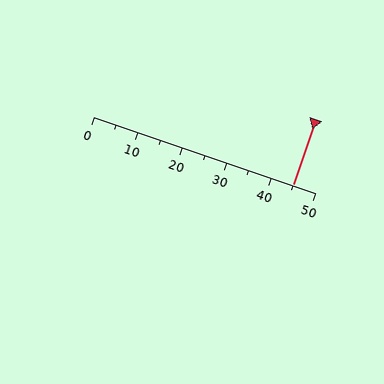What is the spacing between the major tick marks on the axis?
The major ticks are spaced 10 apart.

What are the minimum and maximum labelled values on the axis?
The axis runs from 0 to 50.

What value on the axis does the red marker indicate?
The marker indicates approximately 45.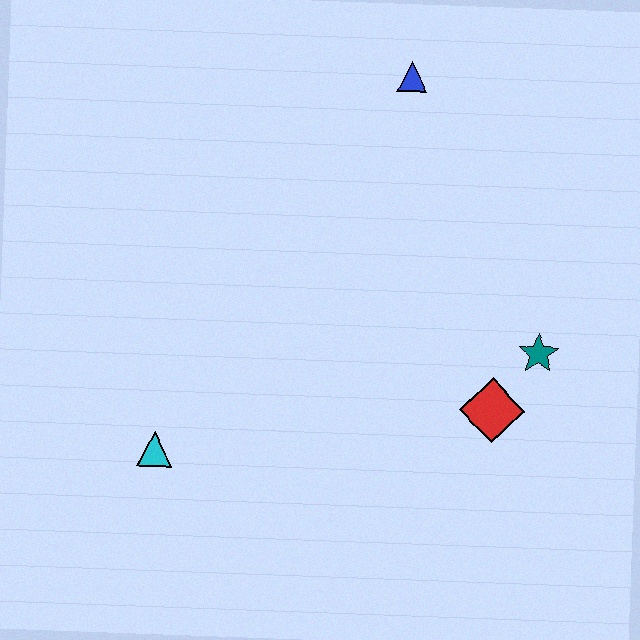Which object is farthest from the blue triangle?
The cyan triangle is farthest from the blue triangle.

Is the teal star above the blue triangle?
No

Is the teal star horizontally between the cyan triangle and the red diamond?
No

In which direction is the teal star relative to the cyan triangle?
The teal star is to the right of the cyan triangle.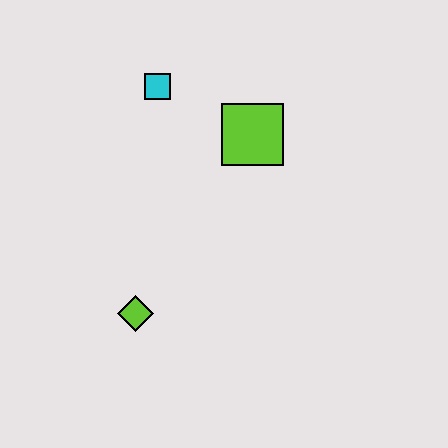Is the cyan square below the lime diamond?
No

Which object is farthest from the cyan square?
The lime diamond is farthest from the cyan square.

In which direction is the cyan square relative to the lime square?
The cyan square is to the left of the lime square.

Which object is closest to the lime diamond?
The lime square is closest to the lime diamond.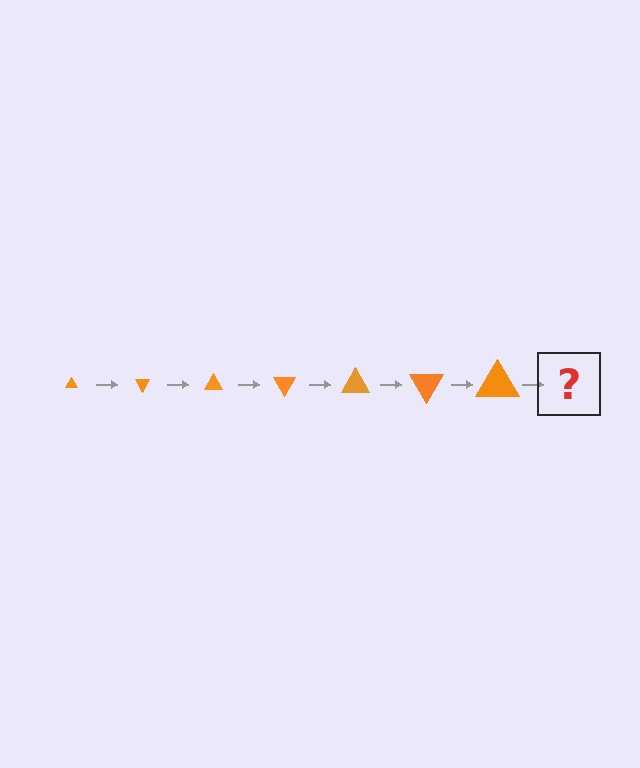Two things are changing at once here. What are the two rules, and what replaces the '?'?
The two rules are that the triangle grows larger each step and it rotates 60 degrees each step. The '?' should be a triangle, larger than the previous one and rotated 420 degrees from the start.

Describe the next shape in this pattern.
It should be a triangle, larger than the previous one and rotated 420 degrees from the start.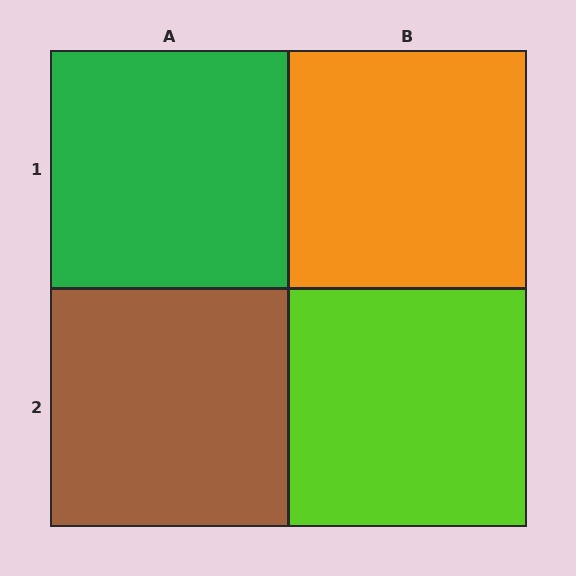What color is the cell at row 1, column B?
Orange.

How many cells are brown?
1 cell is brown.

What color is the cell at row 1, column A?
Green.